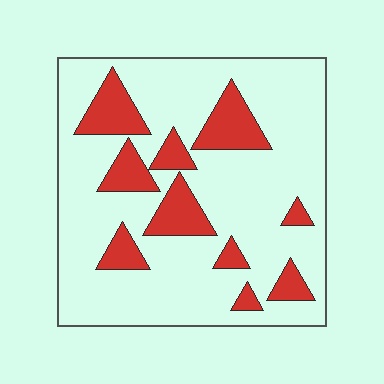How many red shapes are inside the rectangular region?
10.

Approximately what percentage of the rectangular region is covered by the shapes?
Approximately 20%.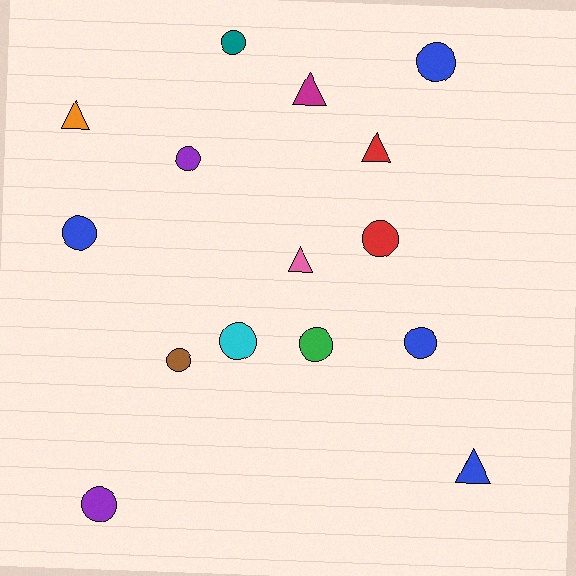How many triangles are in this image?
There are 5 triangles.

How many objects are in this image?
There are 15 objects.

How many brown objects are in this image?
There is 1 brown object.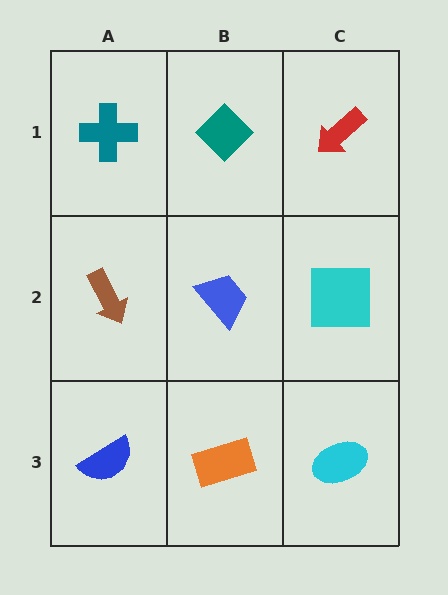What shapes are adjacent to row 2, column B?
A teal diamond (row 1, column B), an orange rectangle (row 3, column B), a brown arrow (row 2, column A), a cyan square (row 2, column C).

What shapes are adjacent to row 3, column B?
A blue trapezoid (row 2, column B), a blue semicircle (row 3, column A), a cyan ellipse (row 3, column C).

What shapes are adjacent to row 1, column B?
A blue trapezoid (row 2, column B), a teal cross (row 1, column A), a red arrow (row 1, column C).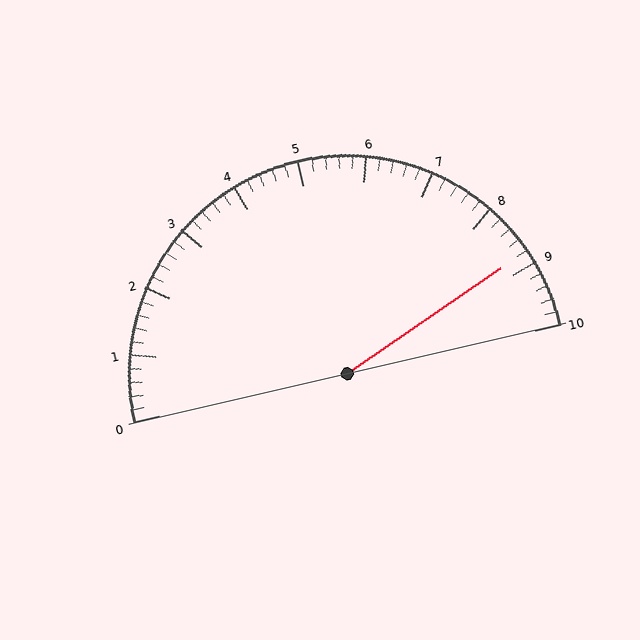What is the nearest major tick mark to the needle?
The nearest major tick mark is 9.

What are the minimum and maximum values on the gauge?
The gauge ranges from 0 to 10.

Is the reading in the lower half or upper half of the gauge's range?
The reading is in the upper half of the range (0 to 10).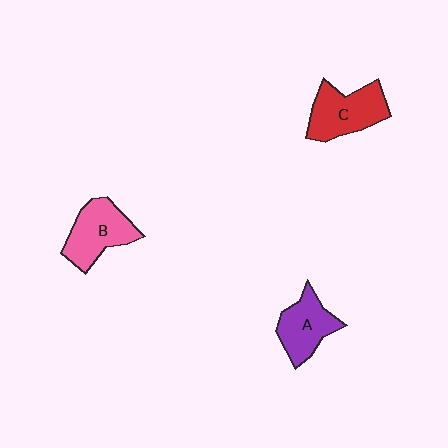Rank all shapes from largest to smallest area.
From largest to smallest: C (red), B (pink), A (purple).